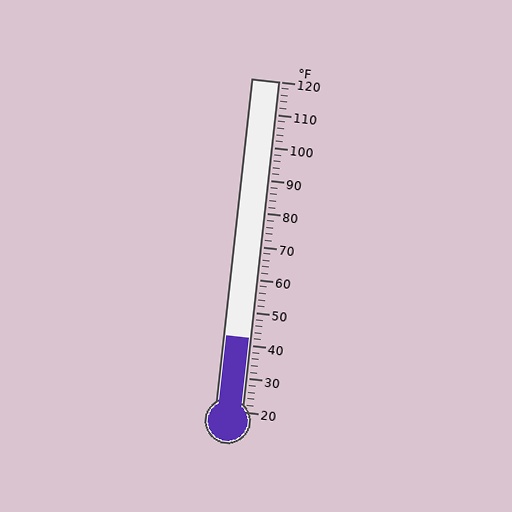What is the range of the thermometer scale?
The thermometer scale ranges from 20°F to 120°F.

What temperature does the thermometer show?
The thermometer shows approximately 42°F.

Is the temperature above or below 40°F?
The temperature is above 40°F.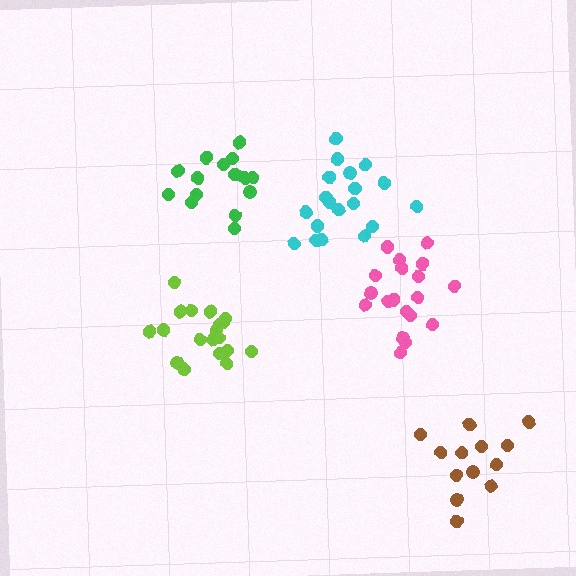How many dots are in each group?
Group 1: 19 dots, Group 2: 19 dots, Group 3: 15 dots, Group 4: 19 dots, Group 5: 13 dots (85 total).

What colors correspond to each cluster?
The clusters are colored: lime, pink, green, cyan, brown.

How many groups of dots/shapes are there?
There are 5 groups.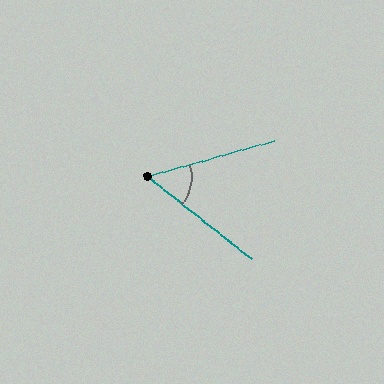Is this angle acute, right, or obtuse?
It is acute.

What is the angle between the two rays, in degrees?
Approximately 54 degrees.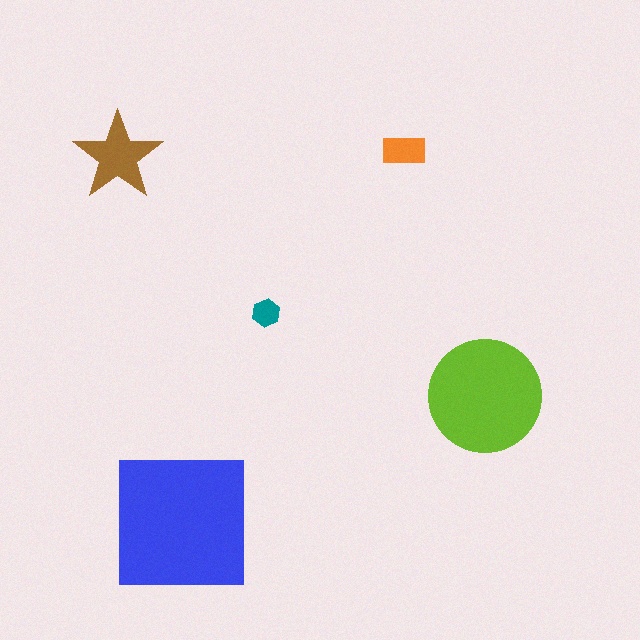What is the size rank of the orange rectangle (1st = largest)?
4th.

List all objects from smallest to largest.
The teal hexagon, the orange rectangle, the brown star, the lime circle, the blue square.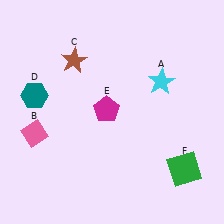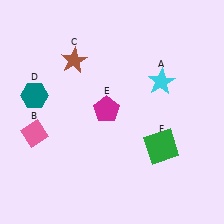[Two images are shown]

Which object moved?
The green square (F) moved left.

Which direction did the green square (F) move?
The green square (F) moved left.